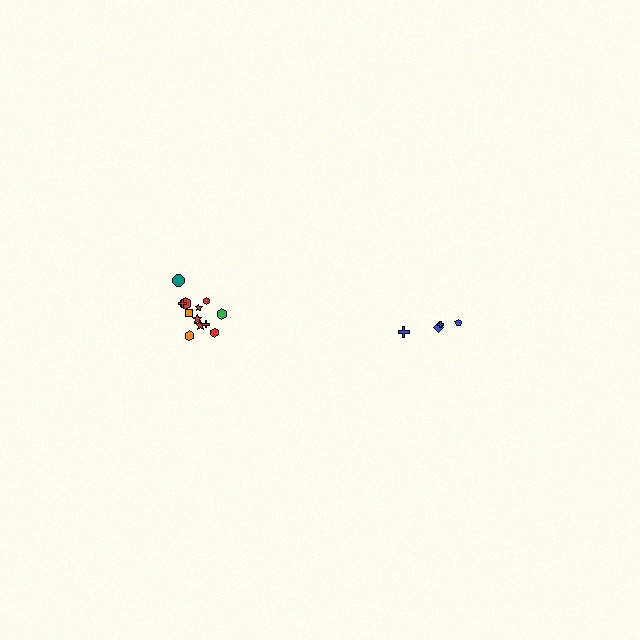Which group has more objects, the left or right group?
The left group.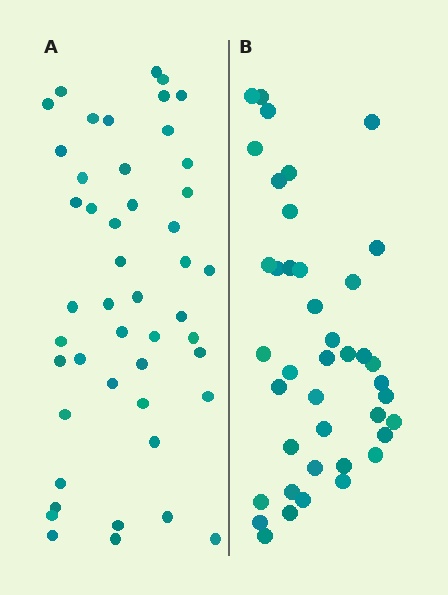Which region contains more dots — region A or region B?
Region A (the left region) has more dots.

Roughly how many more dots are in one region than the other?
Region A has about 6 more dots than region B.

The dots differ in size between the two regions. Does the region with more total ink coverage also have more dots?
No. Region B has more total ink coverage because its dots are larger, but region A actually contains more individual dots. Total area can be misleading — the number of items is what matters here.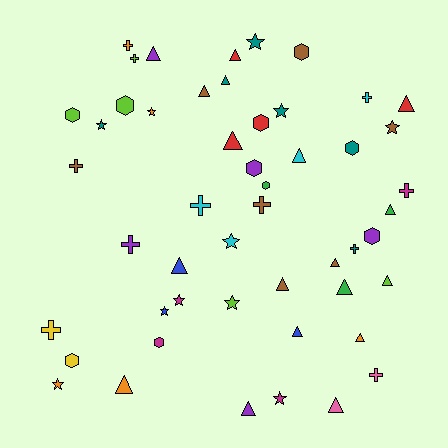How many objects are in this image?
There are 50 objects.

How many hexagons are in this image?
There are 10 hexagons.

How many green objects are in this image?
There are 3 green objects.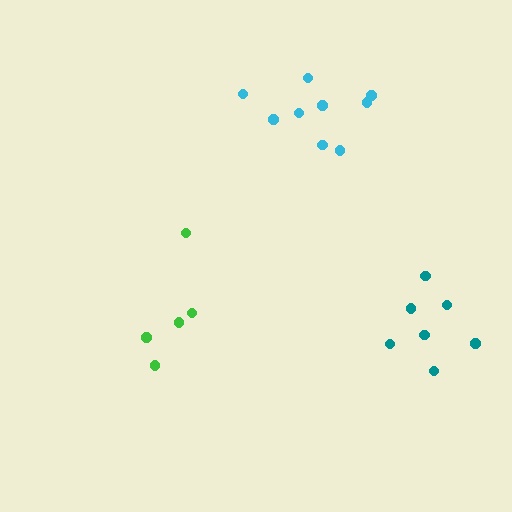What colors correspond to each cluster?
The clusters are colored: teal, cyan, green.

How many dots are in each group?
Group 1: 7 dots, Group 2: 9 dots, Group 3: 5 dots (21 total).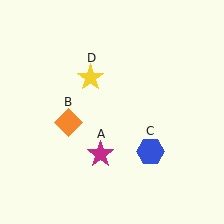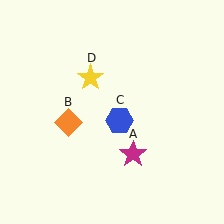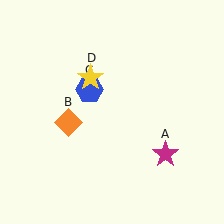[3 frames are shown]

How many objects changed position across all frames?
2 objects changed position: magenta star (object A), blue hexagon (object C).